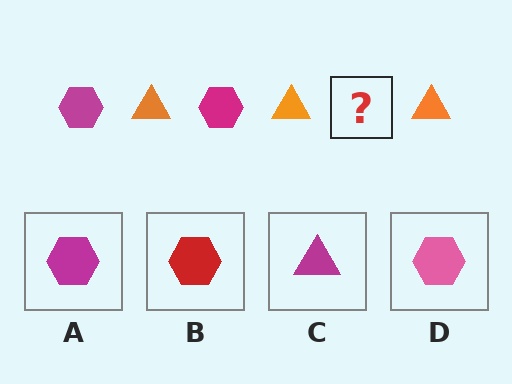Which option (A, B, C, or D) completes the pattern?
A.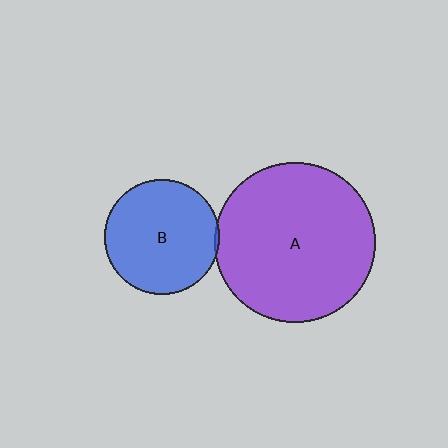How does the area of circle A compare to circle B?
Approximately 1.9 times.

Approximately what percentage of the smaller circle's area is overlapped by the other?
Approximately 5%.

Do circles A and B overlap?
Yes.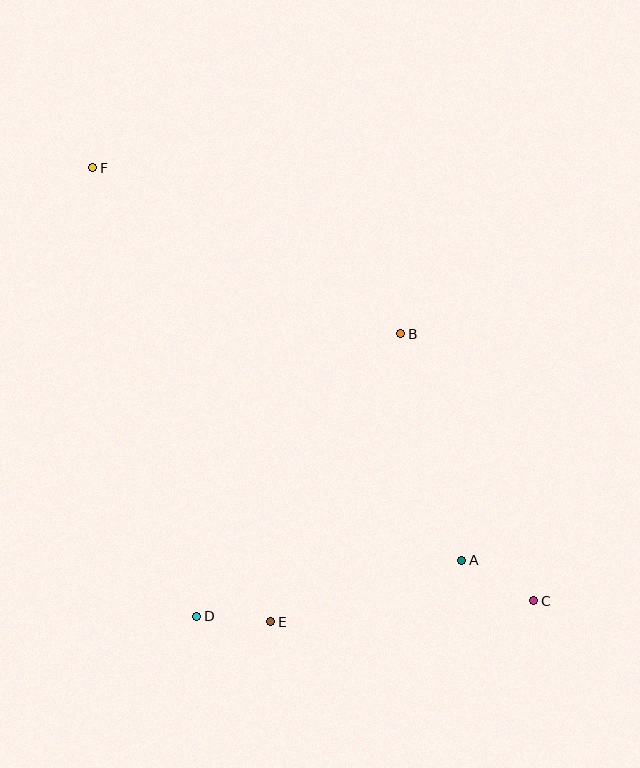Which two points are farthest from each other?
Points C and F are farthest from each other.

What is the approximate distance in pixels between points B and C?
The distance between B and C is approximately 298 pixels.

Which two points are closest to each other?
Points D and E are closest to each other.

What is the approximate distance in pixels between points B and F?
The distance between B and F is approximately 350 pixels.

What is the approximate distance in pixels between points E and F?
The distance between E and F is approximately 487 pixels.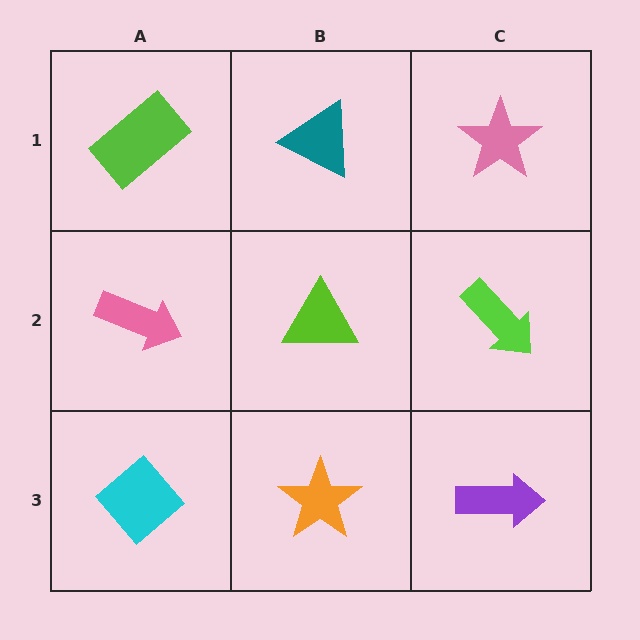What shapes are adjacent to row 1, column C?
A lime arrow (row 2, column C), a teal triangle (row 1, column B).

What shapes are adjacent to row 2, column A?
A lime rectangle (row 1, column A), a cyan diamond (row 3, column A), a lime triangle (row 2, column B).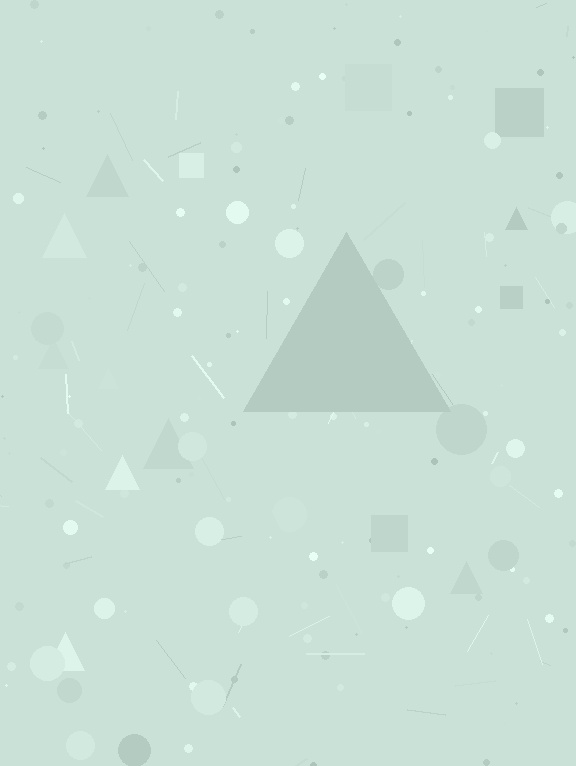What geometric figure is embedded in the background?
A triangle is embedded in the background.